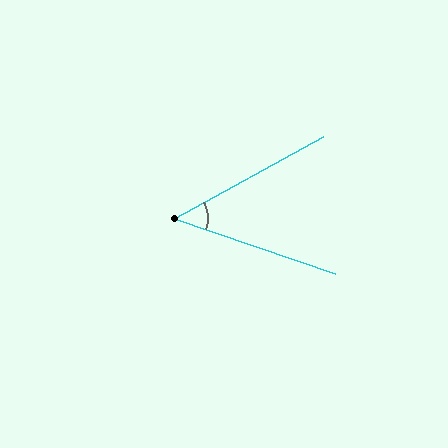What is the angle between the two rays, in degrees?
Approximately 48 degrees.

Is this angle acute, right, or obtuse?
It is acute.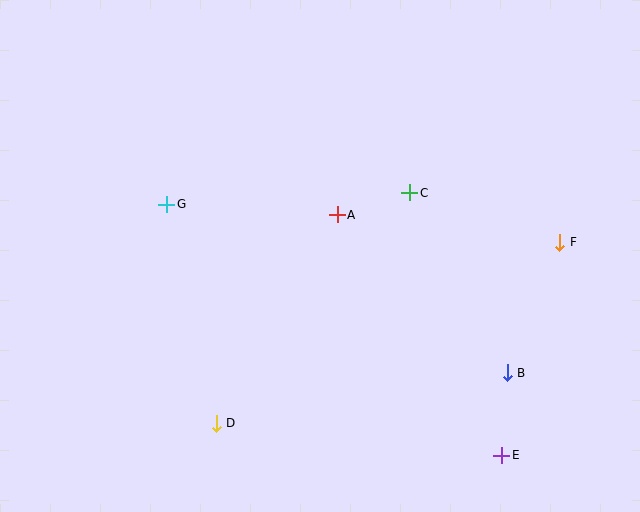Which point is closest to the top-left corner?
Point G is closest to the top-left corner.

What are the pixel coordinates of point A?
Point A is at (337, 215).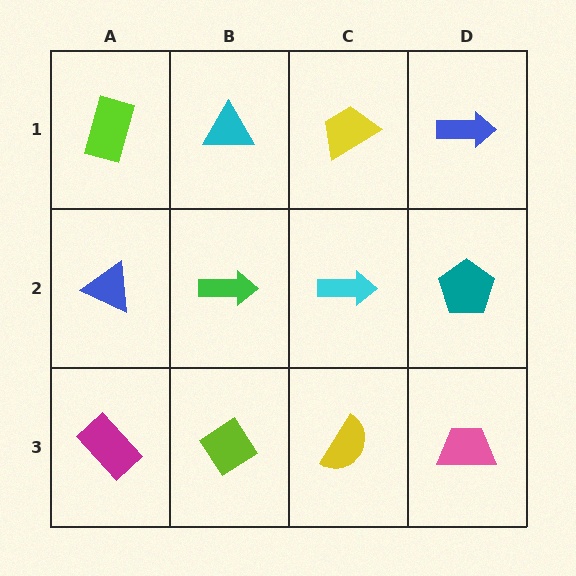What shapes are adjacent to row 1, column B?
A green arrow (row 2, column B), a lime rectangle (row 1, column A), a yellow trapezoid (row 1, column C).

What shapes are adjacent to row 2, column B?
A cyan triangle (row 1, column B), a lime diamond (row 3, column B), a blue triangle (row 2, column A), a cyan arrow (row 2, column C).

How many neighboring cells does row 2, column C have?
4.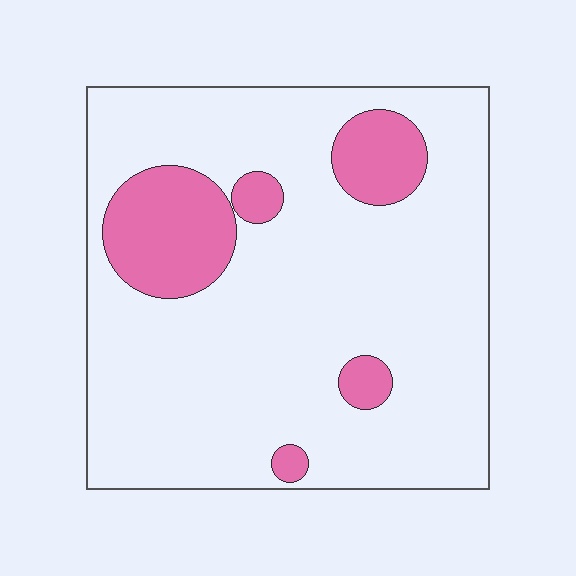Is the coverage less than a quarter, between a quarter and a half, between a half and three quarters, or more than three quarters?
Less than a quarter.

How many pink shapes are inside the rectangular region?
5.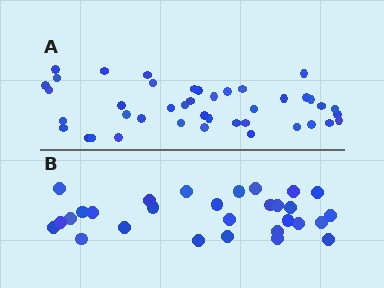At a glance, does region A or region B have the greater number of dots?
Region A (the top region) has more dots.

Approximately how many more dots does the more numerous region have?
Region A has approximately 15 more dots than region B.